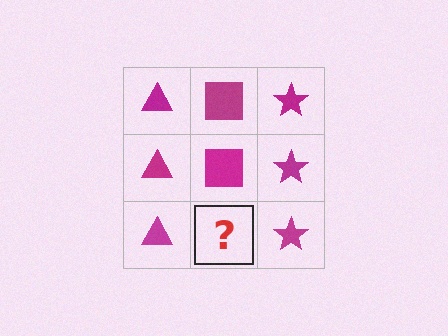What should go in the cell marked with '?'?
The missing cell should contain a magenta square.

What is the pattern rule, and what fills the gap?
The rule is that each column has a consistent shape. The gap should be filled with a magenta square.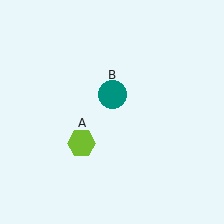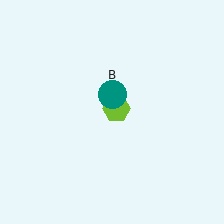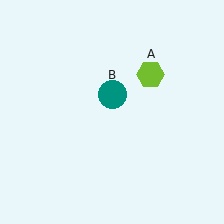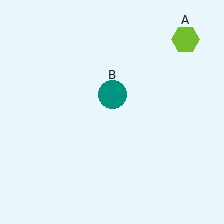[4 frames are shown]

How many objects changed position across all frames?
1 object changed position: lime hexagon (object A).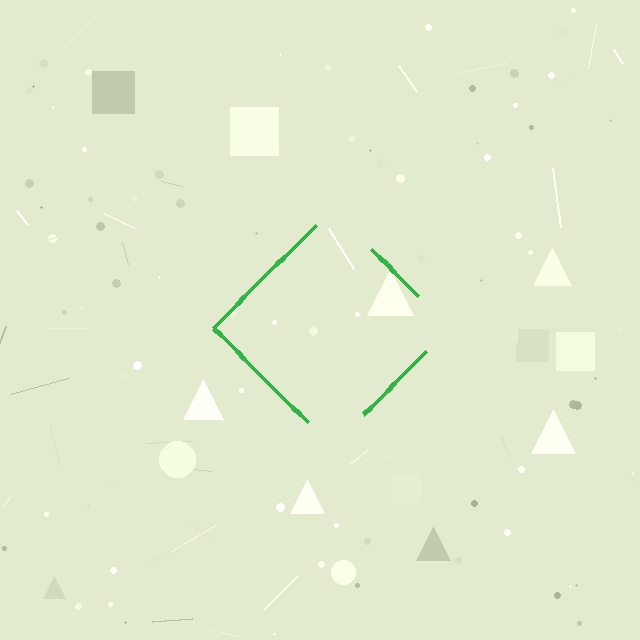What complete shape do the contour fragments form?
The contour fragments form a diamond.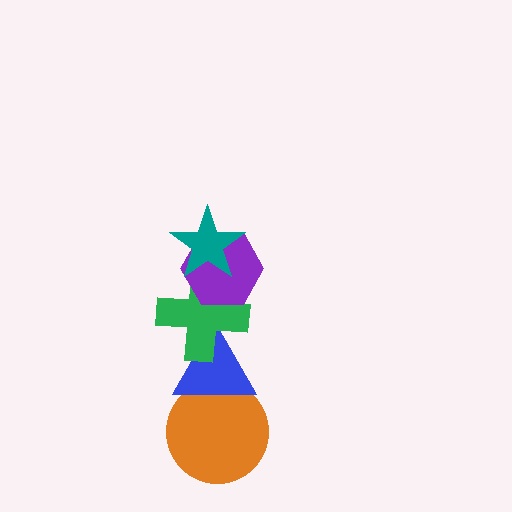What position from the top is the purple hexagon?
The purple hexagon is 2nd from the top.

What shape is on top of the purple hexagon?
The teal star is on top of the purple hexagon.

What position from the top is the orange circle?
The orange circle is 5th from the top.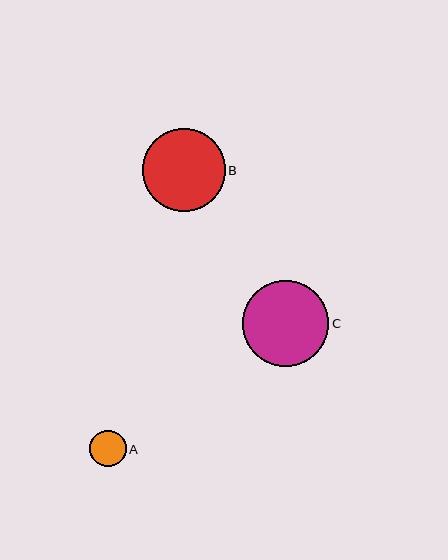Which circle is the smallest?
Circle A is the smallest with a size of approximately 36 pixels.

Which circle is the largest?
Circle C is the largest with a size of approximately 86 pixels.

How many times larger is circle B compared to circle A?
Circle B is approximately 2.3 times the size of circle A.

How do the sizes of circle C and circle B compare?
Circle C and circle B are approximately the same size.